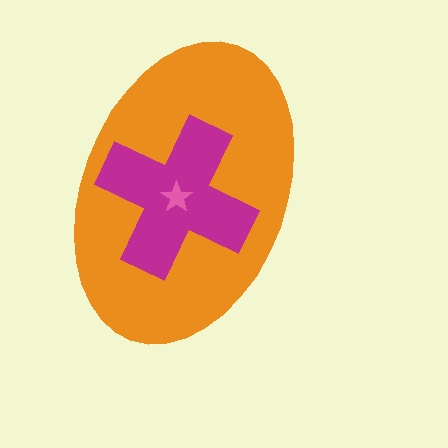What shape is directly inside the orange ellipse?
The magenta cross.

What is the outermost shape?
The orange ellipse.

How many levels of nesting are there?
3.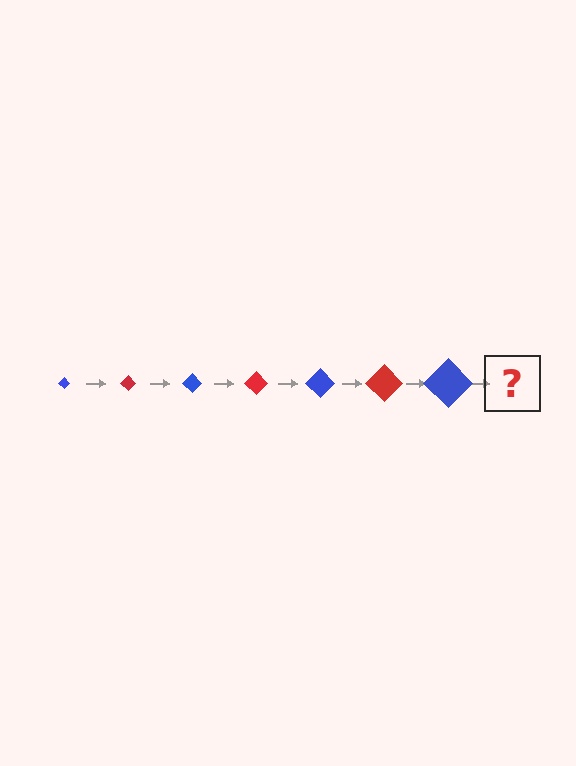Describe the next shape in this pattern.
It should be a red diamond, larger than the previous one.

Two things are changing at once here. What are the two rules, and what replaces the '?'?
The two rules are that the diamond grows larger each step and the color cycles through blue and red. The '?' should be a red diamond, larger than the previous one.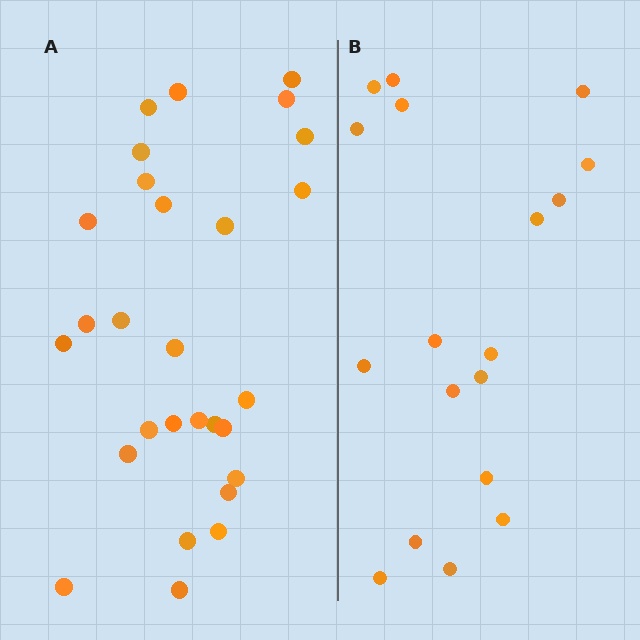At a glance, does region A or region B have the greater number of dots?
Region A (the left region) has more dots.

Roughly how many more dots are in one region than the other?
Region A has roughly 10 or so more dots than region B.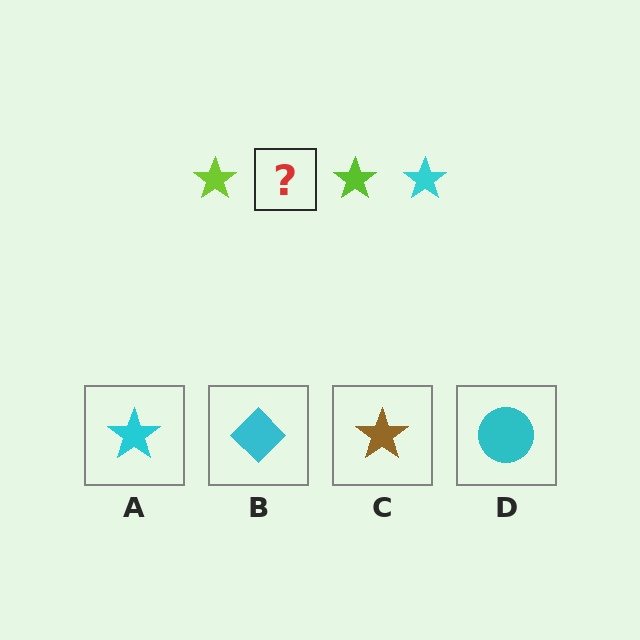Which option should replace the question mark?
Option A.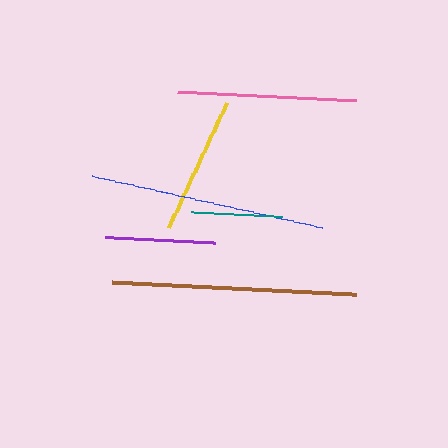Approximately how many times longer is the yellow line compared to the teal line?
The yellow line is approximately 1.5 times the length of the teal line.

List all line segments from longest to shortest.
From longest to shortest: brown, blue, pink, yellow, purple, teal.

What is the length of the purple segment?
The purple segment is approximately 110 pixels long.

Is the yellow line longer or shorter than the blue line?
The blue line is longer than the yellow line.